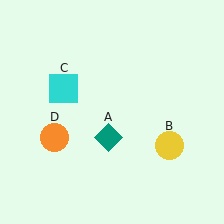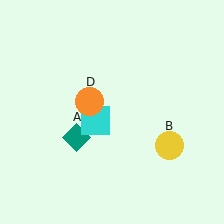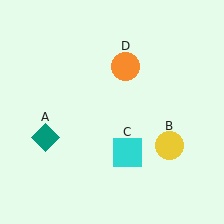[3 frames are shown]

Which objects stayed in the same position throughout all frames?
Yellow circle (object B) remained stationary.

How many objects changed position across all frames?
3 objects changed position: teal diamond (object A), cyan square (object C), orange circle (object D).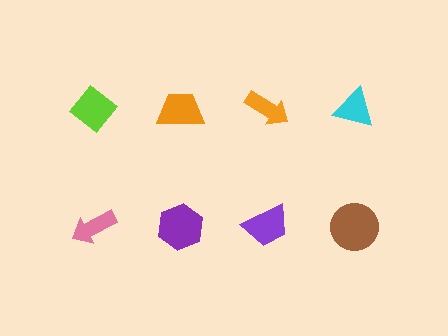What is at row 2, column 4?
A brown circle.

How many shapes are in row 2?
4 shapes.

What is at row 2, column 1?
A pink arrow.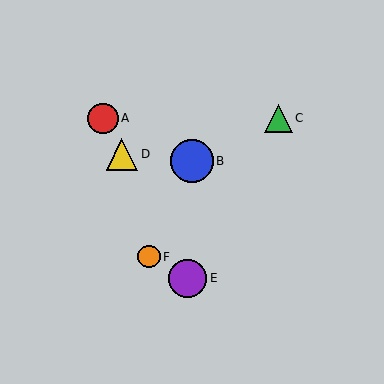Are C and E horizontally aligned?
No, C is at y≈118 and E is at y≈278.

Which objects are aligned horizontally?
Objects A, C are aligned horizontally.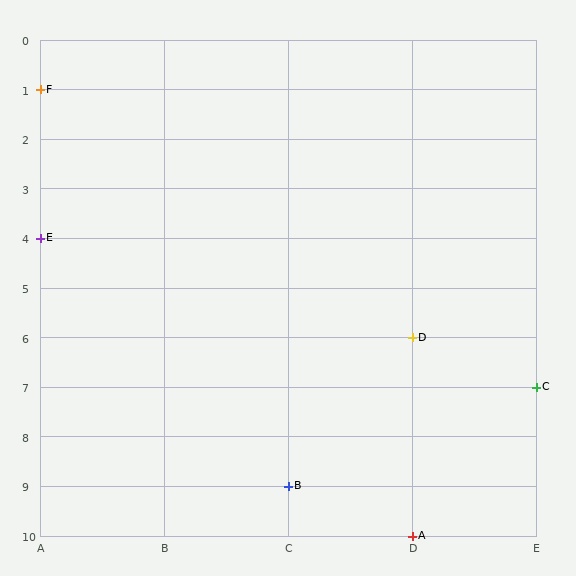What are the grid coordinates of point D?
Point D is at grid coordinates (D, 6).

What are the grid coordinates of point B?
Point B is at grid coordinates (C, 9).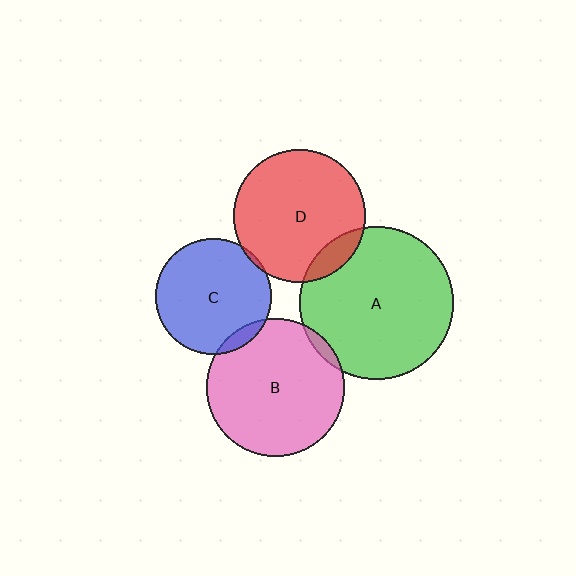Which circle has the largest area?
Circle A (green).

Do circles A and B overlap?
Yes.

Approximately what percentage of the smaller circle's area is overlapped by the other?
Approximately 5%.